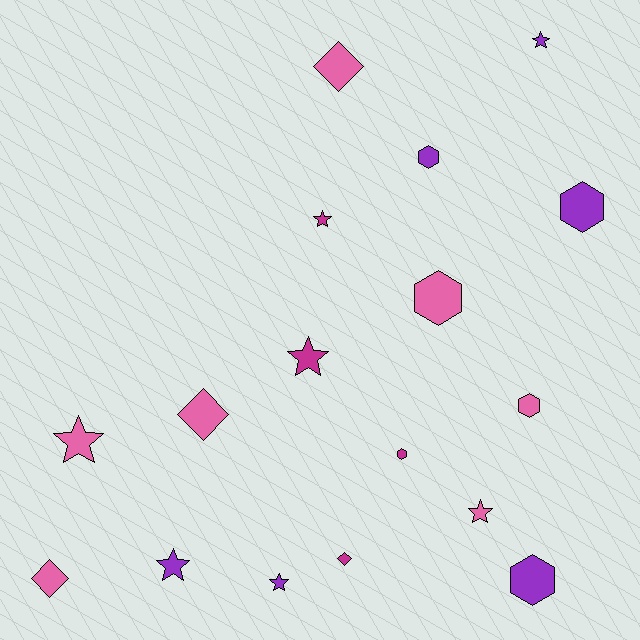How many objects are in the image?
There are 17 objects.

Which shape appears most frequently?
Star, with 7 objects.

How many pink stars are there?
There are 2 pink stars.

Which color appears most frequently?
Pink, with 7 objects.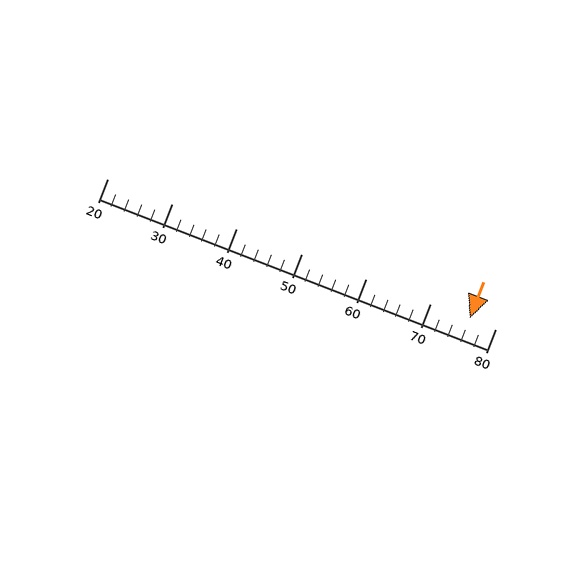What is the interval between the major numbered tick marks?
The major tick marks are spaced 10 units apart.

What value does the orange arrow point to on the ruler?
The orange arrow points to approximately 76.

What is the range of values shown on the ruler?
The ruler shows values from 20 to 80.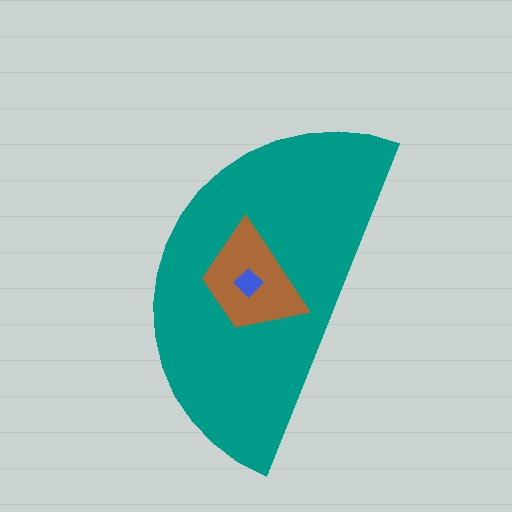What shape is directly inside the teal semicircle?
The brown trapezoid.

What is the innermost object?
The blue diamond.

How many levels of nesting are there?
3.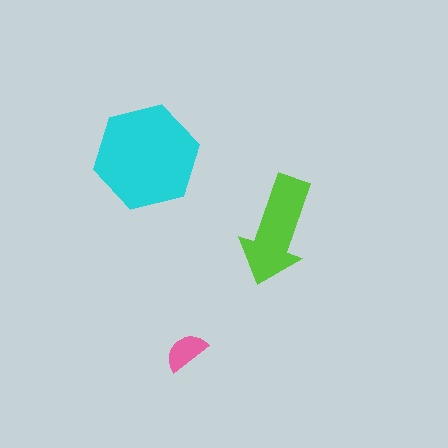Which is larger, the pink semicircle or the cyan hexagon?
The cyan hexagon.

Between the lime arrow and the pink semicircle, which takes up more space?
The lime arrow.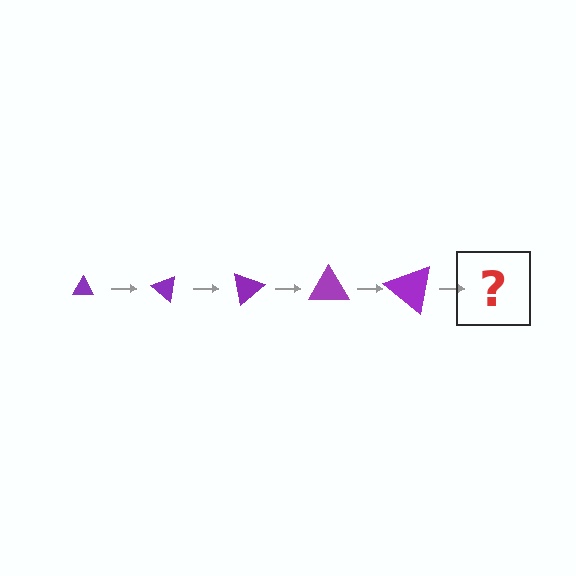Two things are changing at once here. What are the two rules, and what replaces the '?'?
The two rules are that the triangle grows larger each step and it rotates 40 degrees each step. The '?' should be a triangle, larger than the previous one and rotated 200 degrees from the start.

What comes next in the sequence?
The next element should be a triangle, larger than the previous one and rotated 200 degrees from the start.